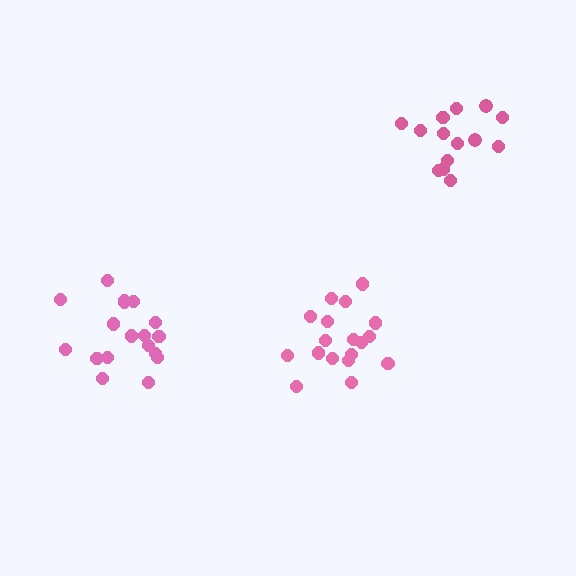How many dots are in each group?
Group 1: 18 dots, Group 2: 18 dots, Group 3: 14 dots (50 total).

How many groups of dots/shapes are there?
There are 3 groups.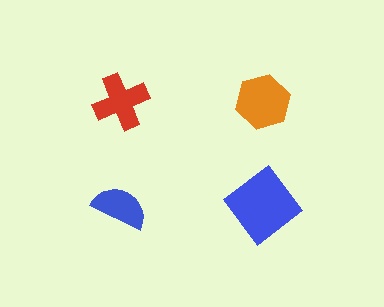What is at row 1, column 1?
A red cross.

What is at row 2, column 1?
A blue semicircle.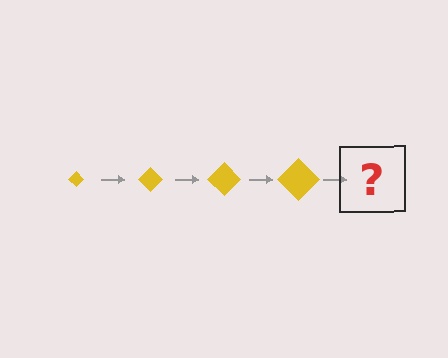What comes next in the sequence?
The next element should be a yellow diamond, larger than the previous one.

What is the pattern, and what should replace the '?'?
The pattern is that the diamond gets progressively larger each step. The '?' should be a yellow diamond, larger than the previous one.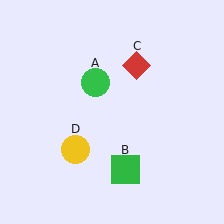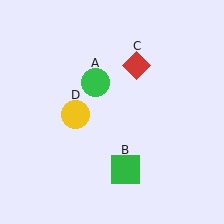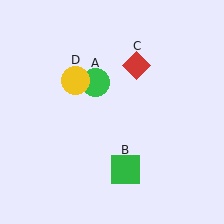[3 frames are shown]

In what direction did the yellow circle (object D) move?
The yellow circle (object D) moved up.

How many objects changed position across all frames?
1 object changed position: yellow circle (object D).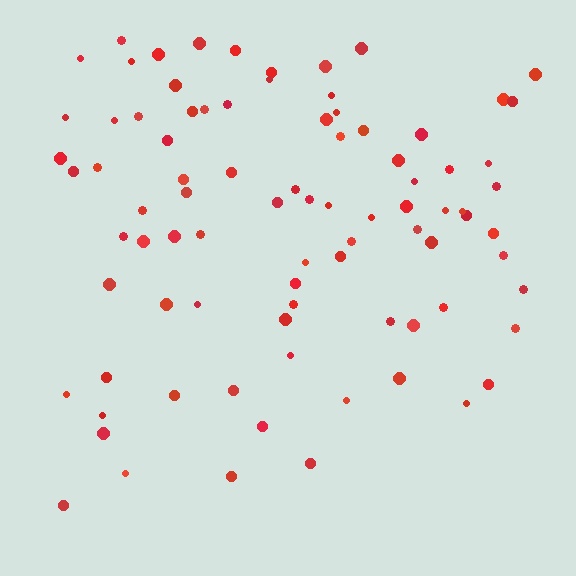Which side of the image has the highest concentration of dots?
The top.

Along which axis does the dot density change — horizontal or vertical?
Vertical.